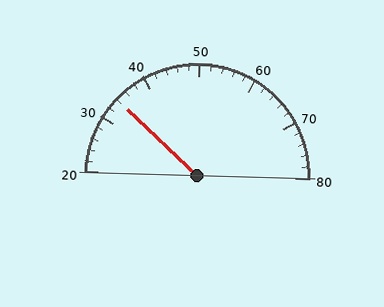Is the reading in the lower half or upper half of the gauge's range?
The reading is in the lower half of the range (20 to 80).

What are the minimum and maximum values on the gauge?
The gauge ranges from 20 to 80.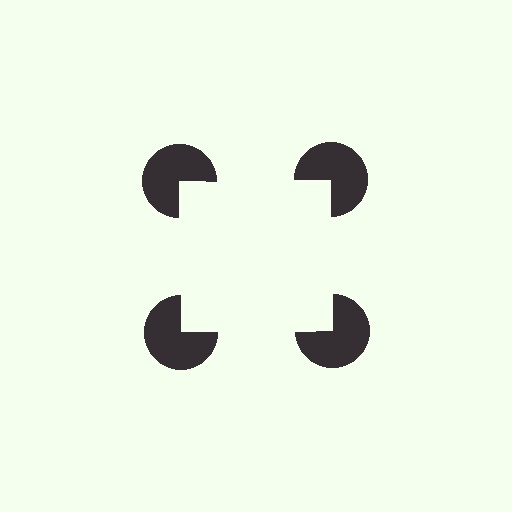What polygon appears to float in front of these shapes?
An illusory square — its edges are inferred from the aligned wedge cuts in the pac-man discs, not physically drawn.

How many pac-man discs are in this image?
There are 4 — one at each vertex of the illusory square.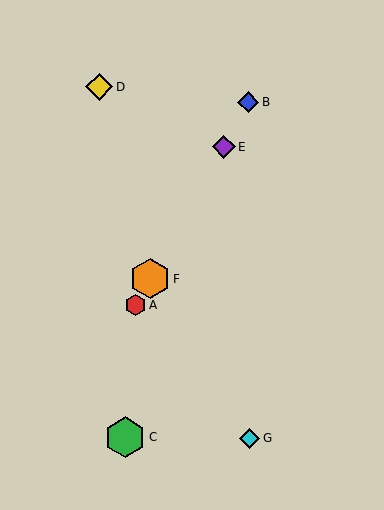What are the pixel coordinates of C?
Object C is at (125, 437).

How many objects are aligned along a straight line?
4 objects (A, B, E, F) are aligned along a straight line.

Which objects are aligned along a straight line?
Objects A, B, E, F are aligned along a straight line.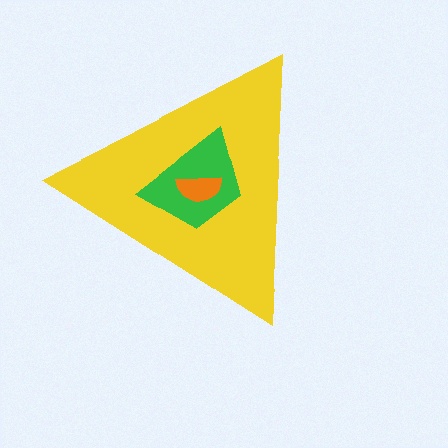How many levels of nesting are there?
3.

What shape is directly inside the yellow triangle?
The green trapezoid.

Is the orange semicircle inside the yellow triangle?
Yes.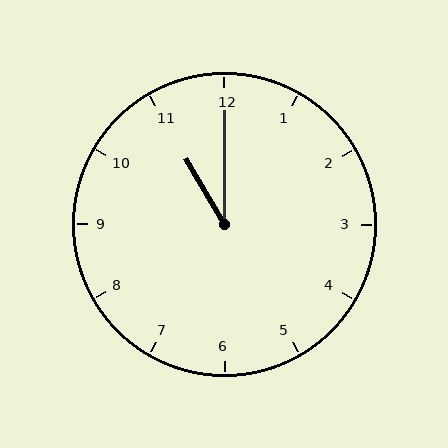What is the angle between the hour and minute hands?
Approximately 30 degrees.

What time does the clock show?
11:00.